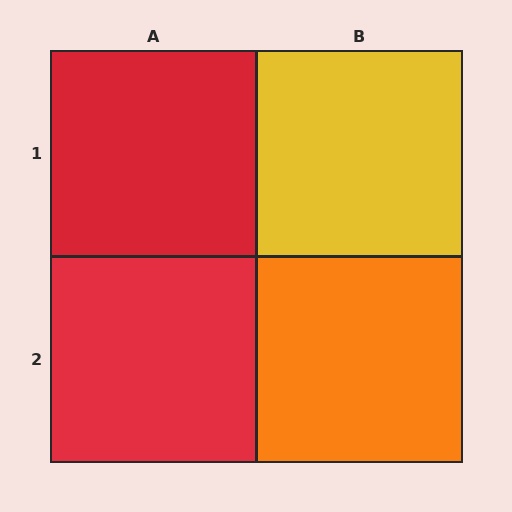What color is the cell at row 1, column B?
Yellow.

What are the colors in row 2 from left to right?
Red, orange.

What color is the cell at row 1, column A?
Red.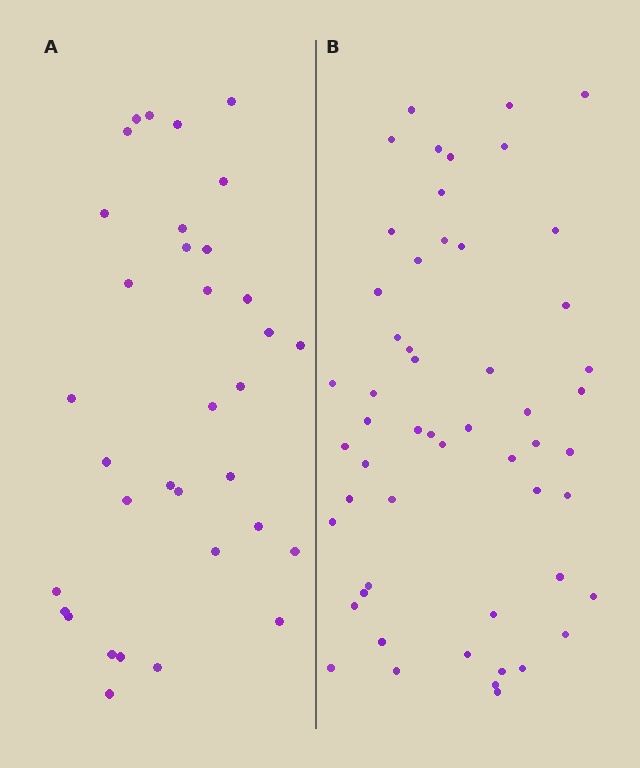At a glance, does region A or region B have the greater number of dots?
Region B (the right region) has more dots.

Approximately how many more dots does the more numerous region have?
Region B has approximately 20 more dots than region A.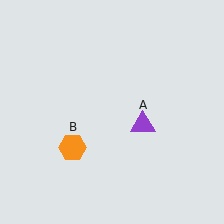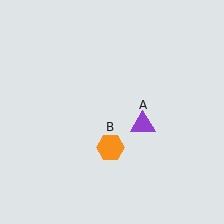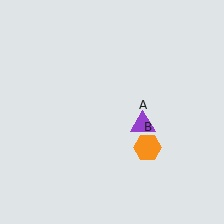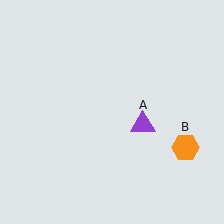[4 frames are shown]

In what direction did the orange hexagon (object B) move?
The orange hexagon (object B) moved right.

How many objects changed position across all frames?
1 object changed position: orange hexagon (object B).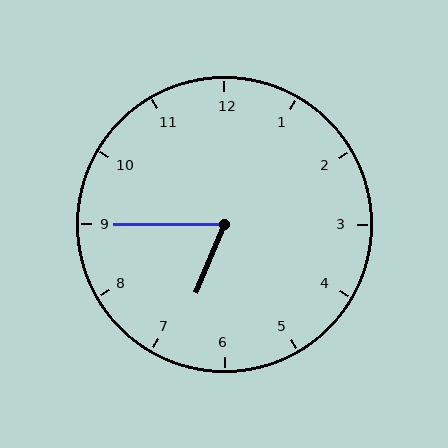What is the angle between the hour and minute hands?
Approximately 68 degrees.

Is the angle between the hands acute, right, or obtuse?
It is acute.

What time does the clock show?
6:45.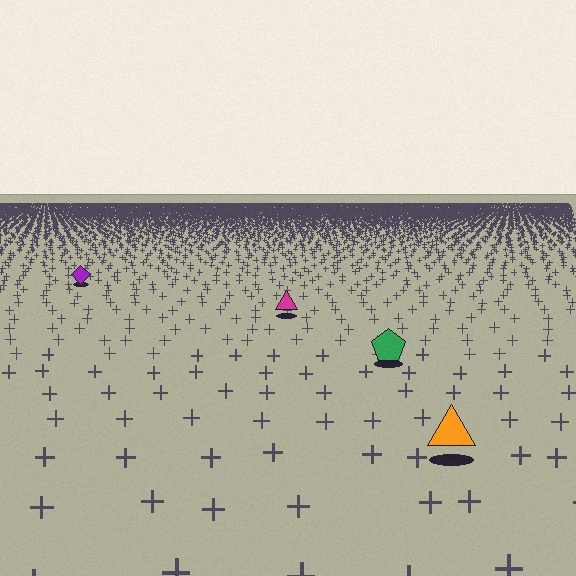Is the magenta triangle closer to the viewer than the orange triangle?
No. The orange triangle is closer — you can tell from the texture gradient: the ground texture is coarser near it.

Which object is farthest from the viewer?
The purple diamond is farthest from the viewer. It appears smaller and the ground texture around it is denser.